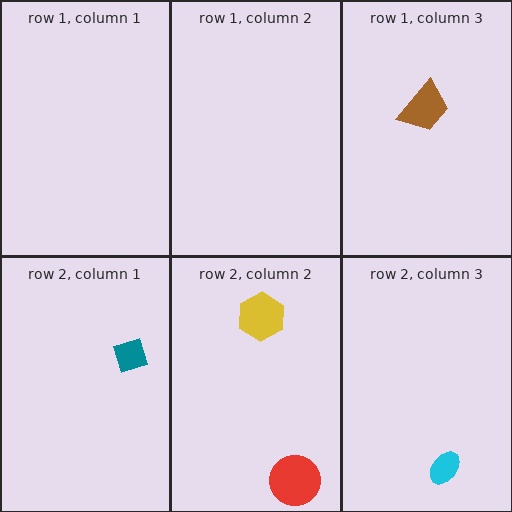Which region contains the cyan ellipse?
The row 2, column 3 region.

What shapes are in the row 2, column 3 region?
The cyan ellipse.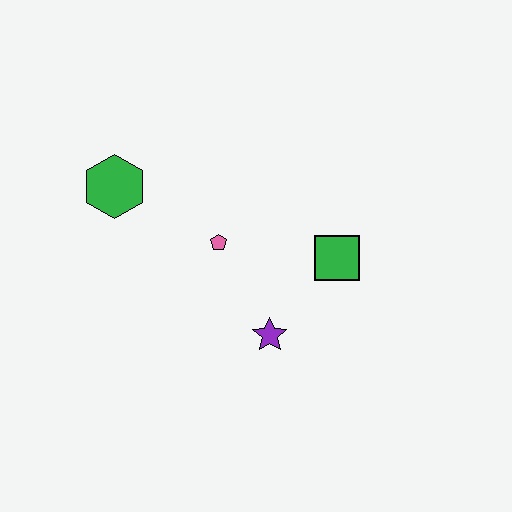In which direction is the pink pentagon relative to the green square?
The pink pentagon is to the left of the green square.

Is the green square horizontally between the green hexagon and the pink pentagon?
No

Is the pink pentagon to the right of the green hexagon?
Yes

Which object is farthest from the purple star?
The green hexagon is farthest from the purple star.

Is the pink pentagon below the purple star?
No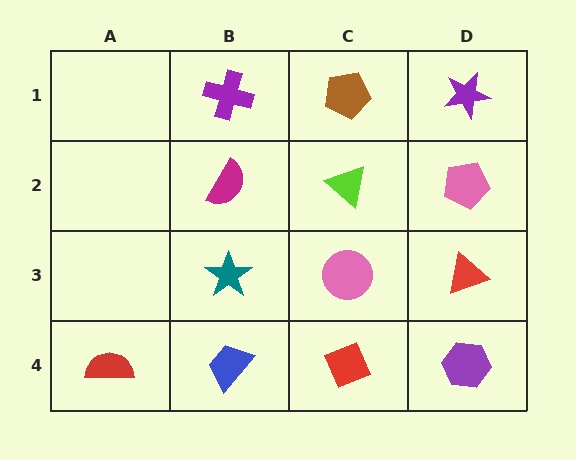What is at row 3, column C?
A pink circle.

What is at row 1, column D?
A purple star.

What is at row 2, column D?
A pink pentagon.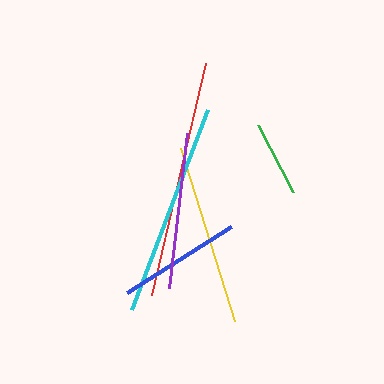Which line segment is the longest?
The red line is the longest at approximately 239 pixels.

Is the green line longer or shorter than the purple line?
The purple line is longer than the green line.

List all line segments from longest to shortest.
From longest to shortest: red, cyan, yellow, purple, blue, green.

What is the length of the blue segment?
The blue segment is approximately 123 pixels long.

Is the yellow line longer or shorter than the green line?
The yellow line is longer than the green line.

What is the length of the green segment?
The green segment is approximately 76 pixels long.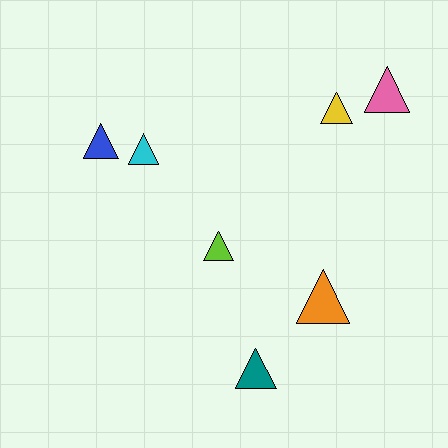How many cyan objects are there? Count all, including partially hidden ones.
There is 1 cyan object.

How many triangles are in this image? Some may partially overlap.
There are 7 triangles.